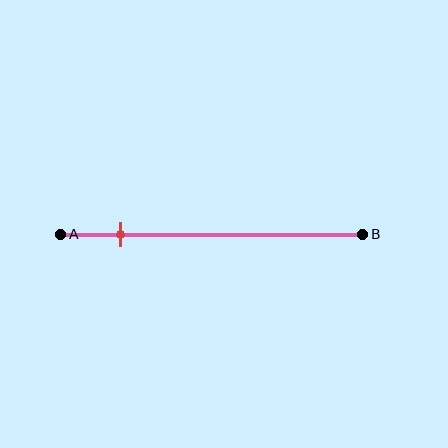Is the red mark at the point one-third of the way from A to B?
No, the mark is at about 20% from A, not at the 33% one-third point.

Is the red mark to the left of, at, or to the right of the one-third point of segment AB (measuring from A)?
The red mark is to the left of the one-third point of segment AB.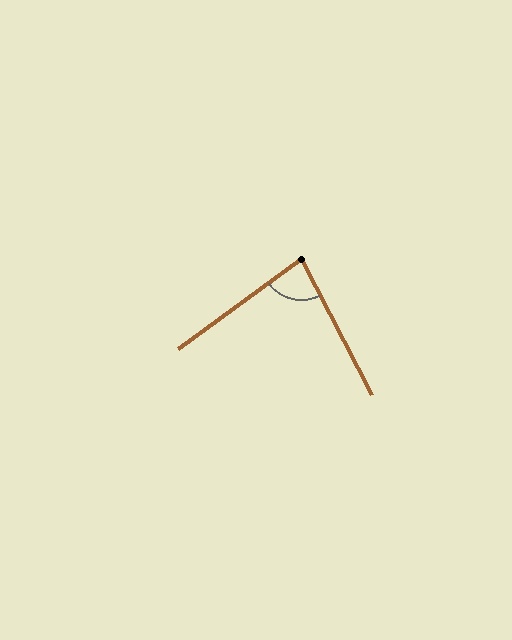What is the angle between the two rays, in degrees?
Approximately 81 degrees.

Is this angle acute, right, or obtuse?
It is acute.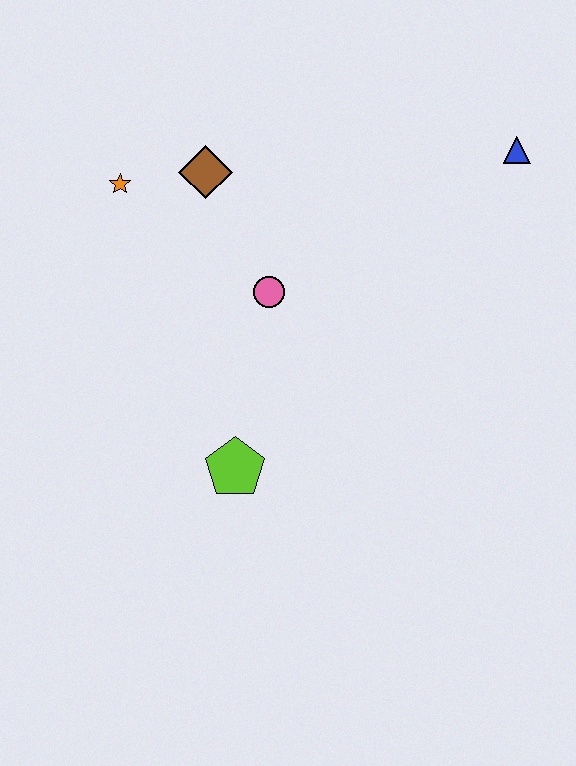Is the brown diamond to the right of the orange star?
Yes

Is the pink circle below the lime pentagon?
No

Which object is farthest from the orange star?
The blue triangle is farthest from the orange star.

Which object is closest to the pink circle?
The brown diamond is closest to the pink circle.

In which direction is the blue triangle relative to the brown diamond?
The blue triangle is to the right of the brown diamond.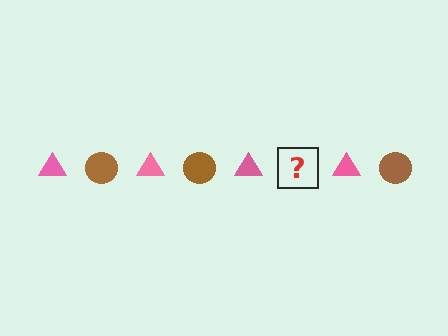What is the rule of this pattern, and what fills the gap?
The rule is that the pattern alternates between pink triangle and brown circle. The gap should be filled with a brown circle.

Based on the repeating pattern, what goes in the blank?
The blank should be a brown circle.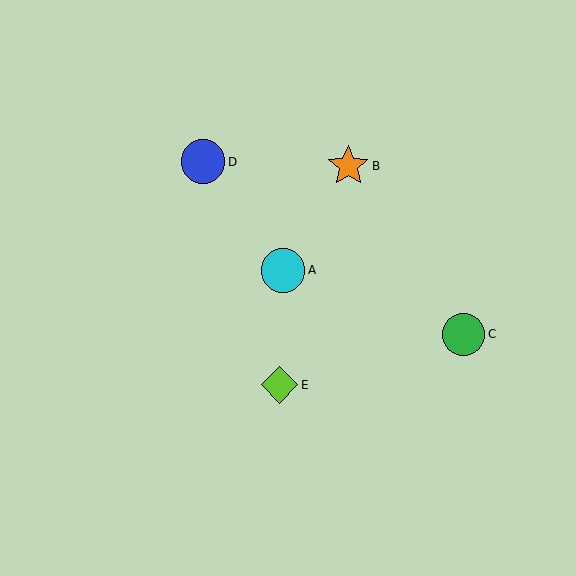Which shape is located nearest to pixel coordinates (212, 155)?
The blue circle (labeled D) at (203, 162) is nearest to that location.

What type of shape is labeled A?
Shape A is a cyan circle.